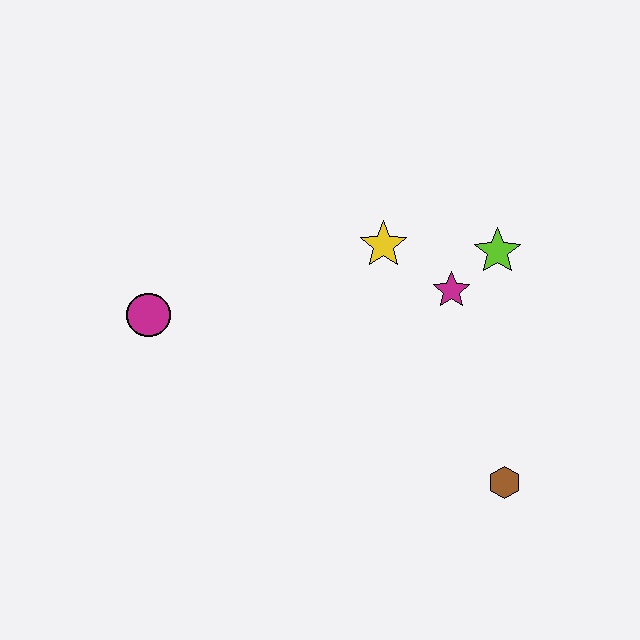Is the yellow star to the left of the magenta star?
Yes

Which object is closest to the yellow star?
The magenta star is closest to the yellow star.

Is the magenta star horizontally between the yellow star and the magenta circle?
No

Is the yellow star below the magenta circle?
No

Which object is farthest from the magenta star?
The magenta circle is farthest from the magenta star.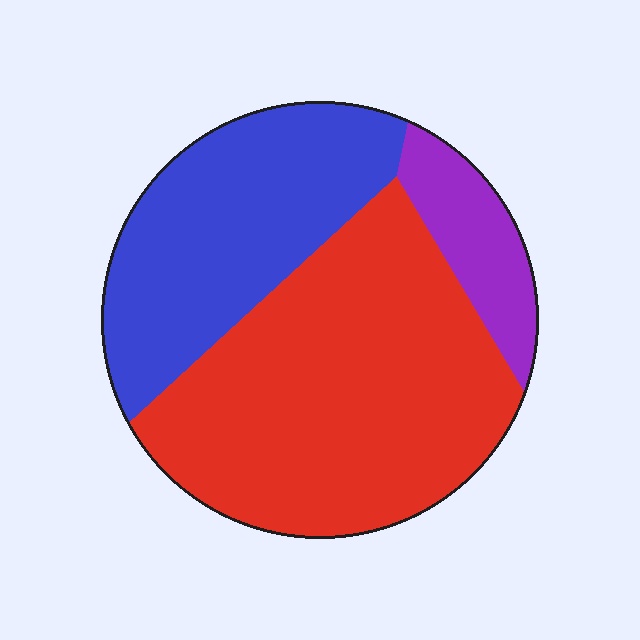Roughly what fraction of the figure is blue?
Blue covers 34% of the figure.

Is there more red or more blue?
Red.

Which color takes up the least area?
Purple, at roughly 10%.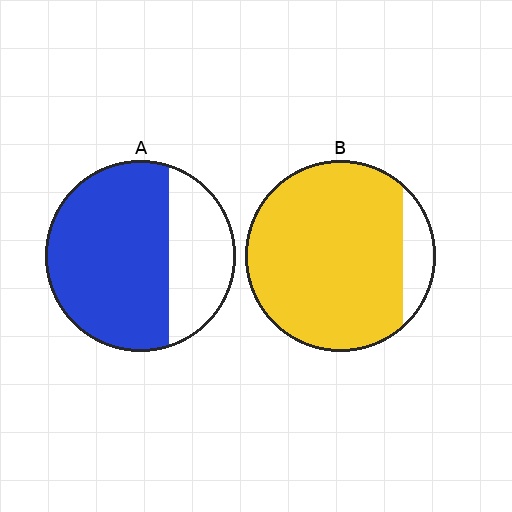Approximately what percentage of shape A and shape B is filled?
A is approximately 70% and B is approximately 90%.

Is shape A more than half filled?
Yes.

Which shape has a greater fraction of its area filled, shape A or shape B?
Shape B.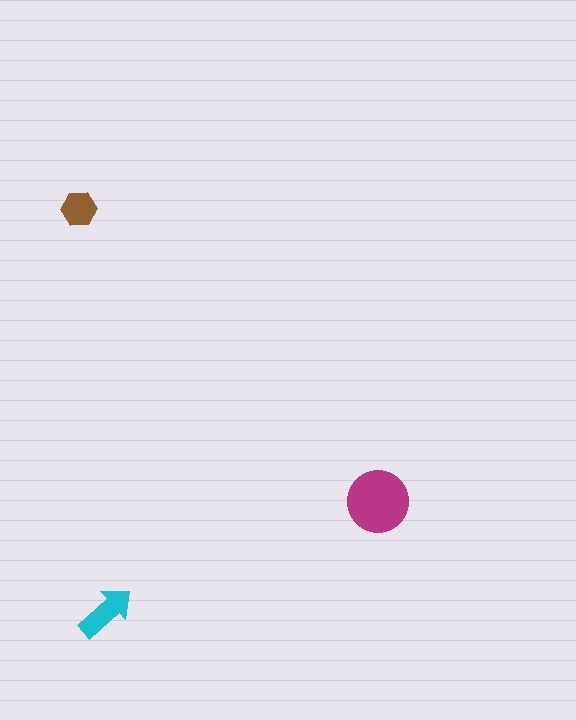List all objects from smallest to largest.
The brown hexagon, the cyan arrow, the magenta circle.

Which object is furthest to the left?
The brown hexagon is leftmost.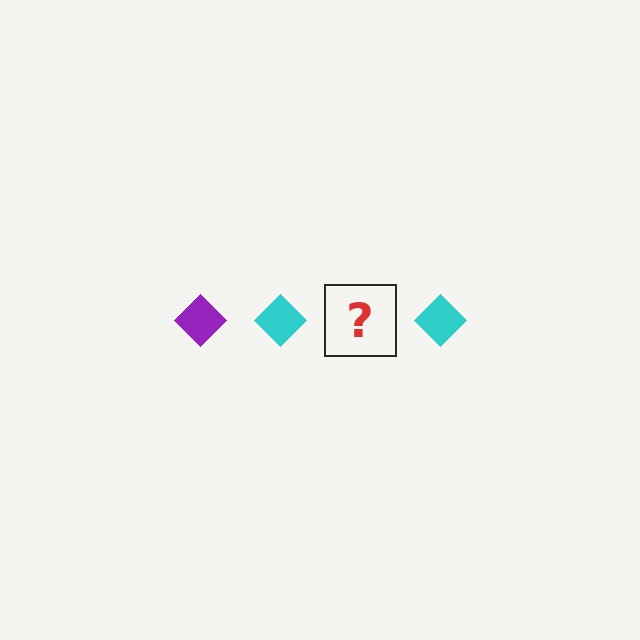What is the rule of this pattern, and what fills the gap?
The rule is that the pattern cycles through purple, cyan diamonds. The gap should be filled with a purple diamond.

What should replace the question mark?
The question mark should be replaced with a purple diamond.